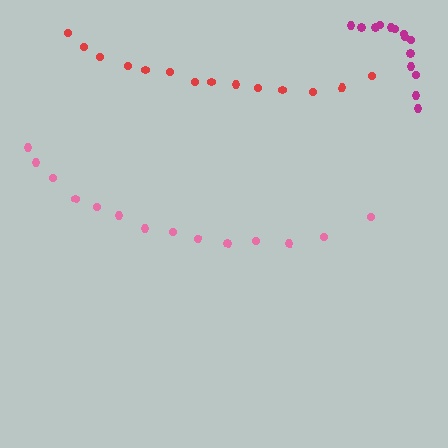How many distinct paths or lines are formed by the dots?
There are 3 distinct paths.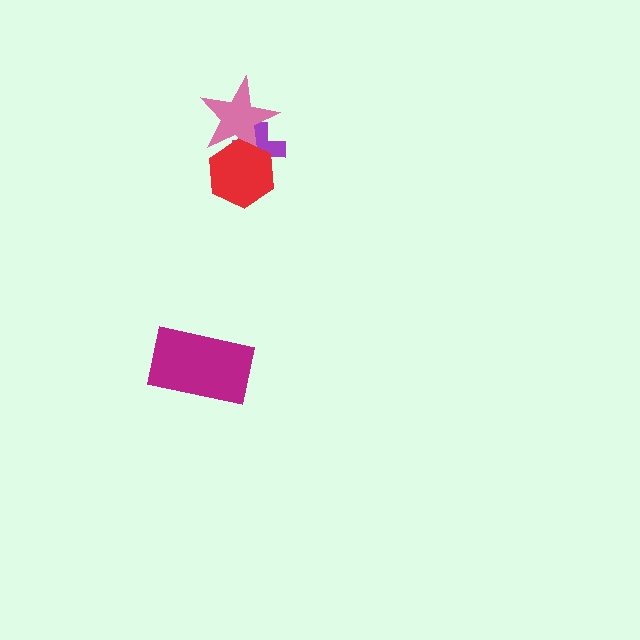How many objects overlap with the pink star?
2 objects overlap with the pink star.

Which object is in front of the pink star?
The red hexagon is in front of the pink star.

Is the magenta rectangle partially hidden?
No, no other shape covers it.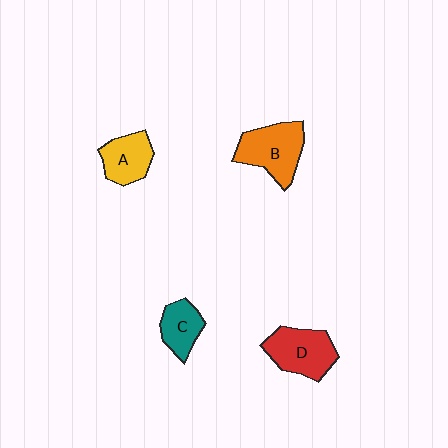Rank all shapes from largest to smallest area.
From largest to smallest: B (orange), D (red), A (yellow), C (teal).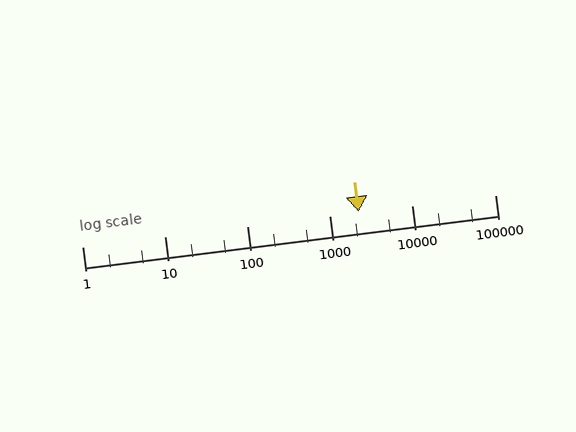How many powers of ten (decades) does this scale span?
The scale spans 5 decades, from 1 to 100000.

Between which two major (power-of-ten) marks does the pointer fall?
The pointer is between 1000 and 10000.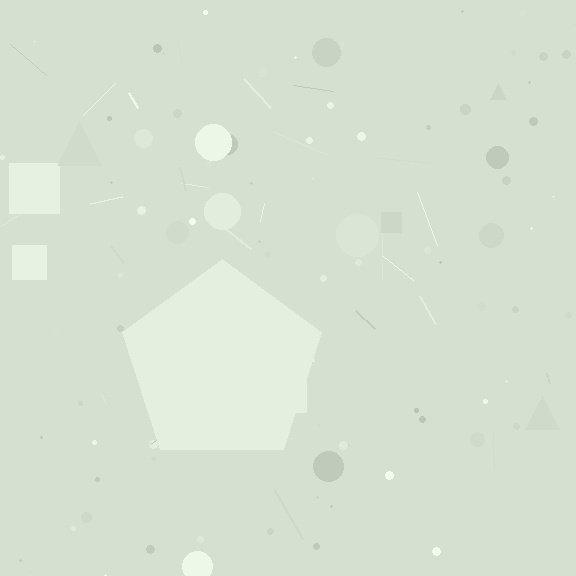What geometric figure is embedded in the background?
A pentagon is embedded in the background.